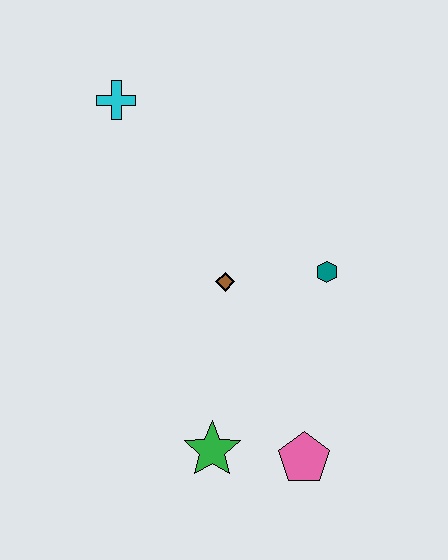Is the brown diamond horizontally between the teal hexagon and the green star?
Yes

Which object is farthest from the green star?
The cyan cross is farthest from the green star.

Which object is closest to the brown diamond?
The teal hexagon is closest to the brown diamond.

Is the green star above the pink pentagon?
Yes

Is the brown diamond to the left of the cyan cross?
No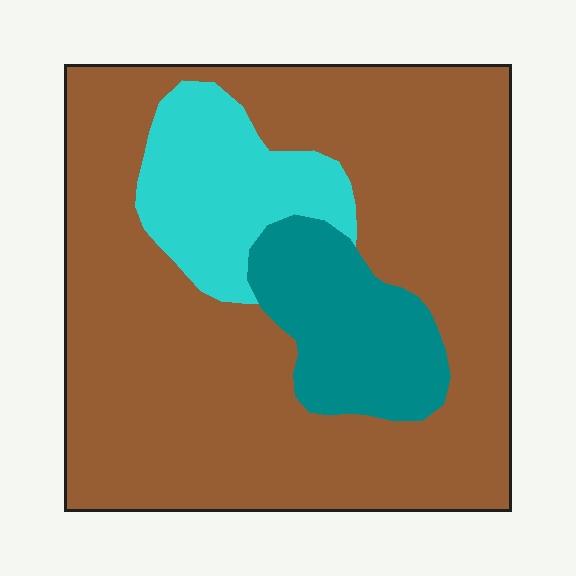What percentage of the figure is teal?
Teal takes up about one eighth (1/8) of the figure.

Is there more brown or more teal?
Brown.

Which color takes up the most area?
Brown, at roughly 75%.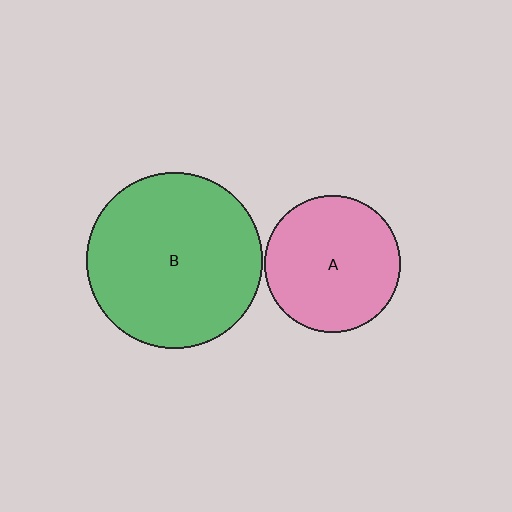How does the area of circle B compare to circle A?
Approximately 1.7 times.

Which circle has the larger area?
Circle B (green).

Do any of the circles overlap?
No, none of the circles overlap.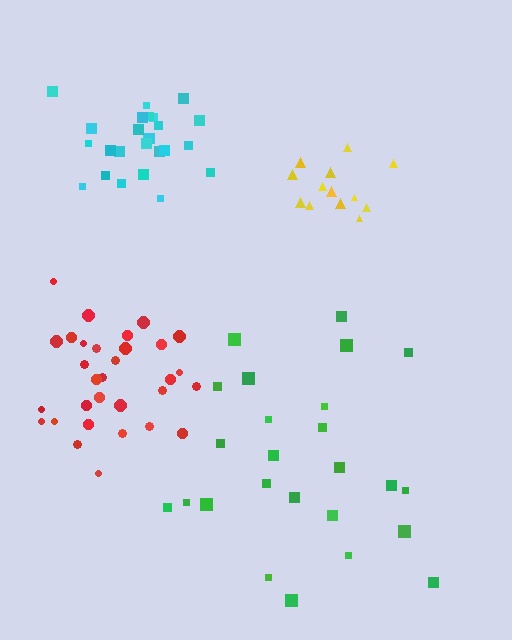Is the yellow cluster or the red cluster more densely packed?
Yellow.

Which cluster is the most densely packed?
Yellow.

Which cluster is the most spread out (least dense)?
Green.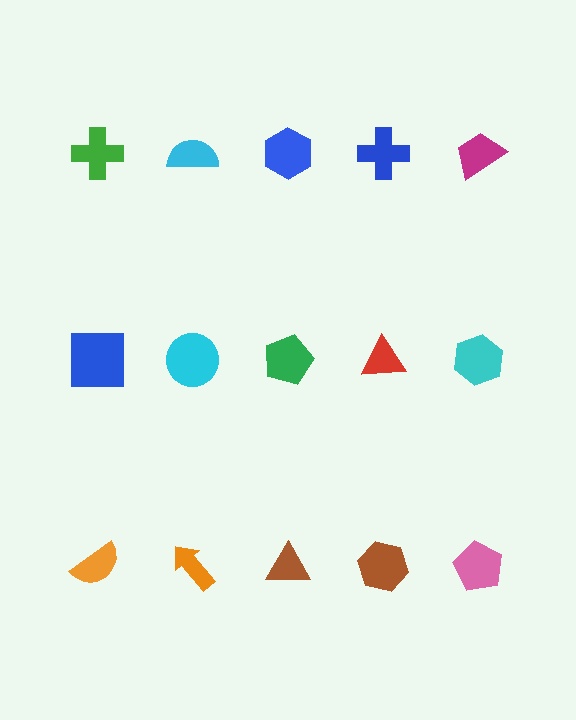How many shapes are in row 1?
5 shapes.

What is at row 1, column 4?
A blue cross.